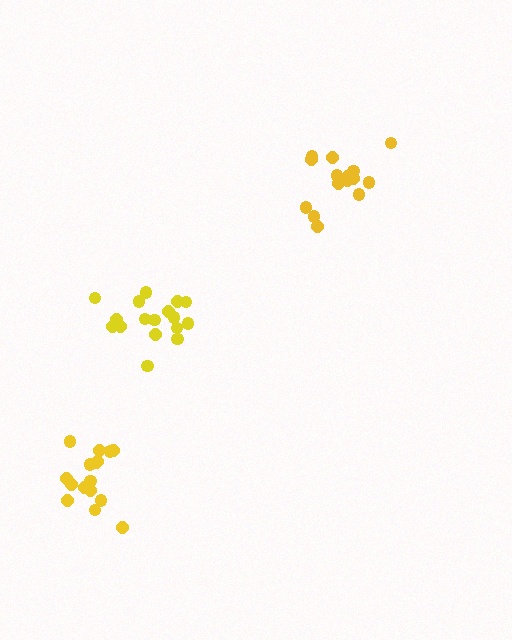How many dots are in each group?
Group 1: 15 dots, Group 2: 16 dots, Group 3: 17 dots (48 total).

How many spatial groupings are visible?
There are 3 spatial groupings.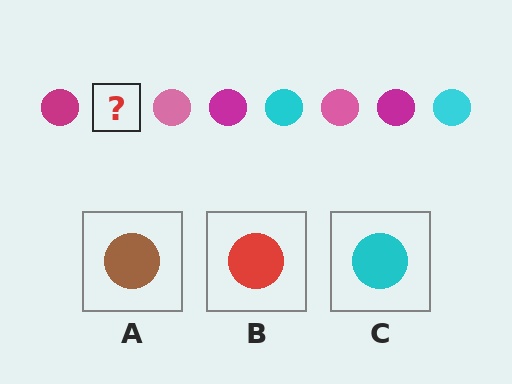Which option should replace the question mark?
Option C.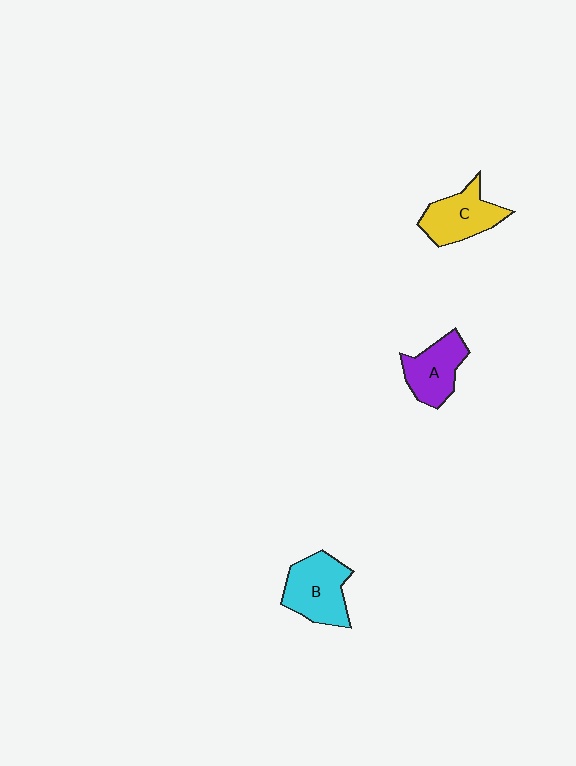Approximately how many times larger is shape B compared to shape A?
Approximately 1.2 times.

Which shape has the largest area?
Shape B (cyan).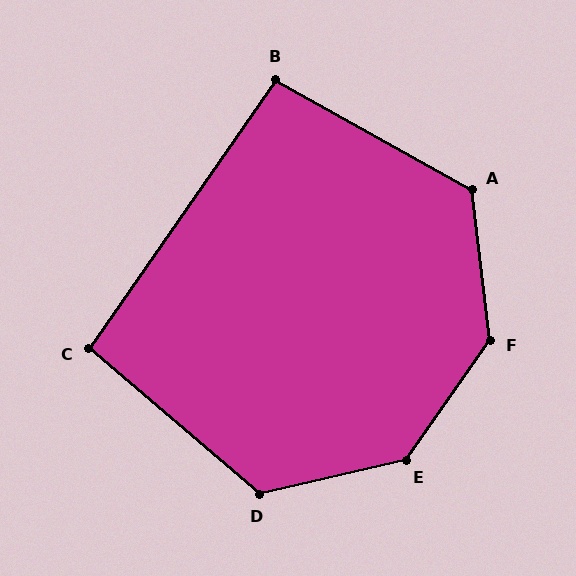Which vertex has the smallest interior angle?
C, at approximately 96 degrees.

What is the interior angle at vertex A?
Approximately 126 degrees (obtuse).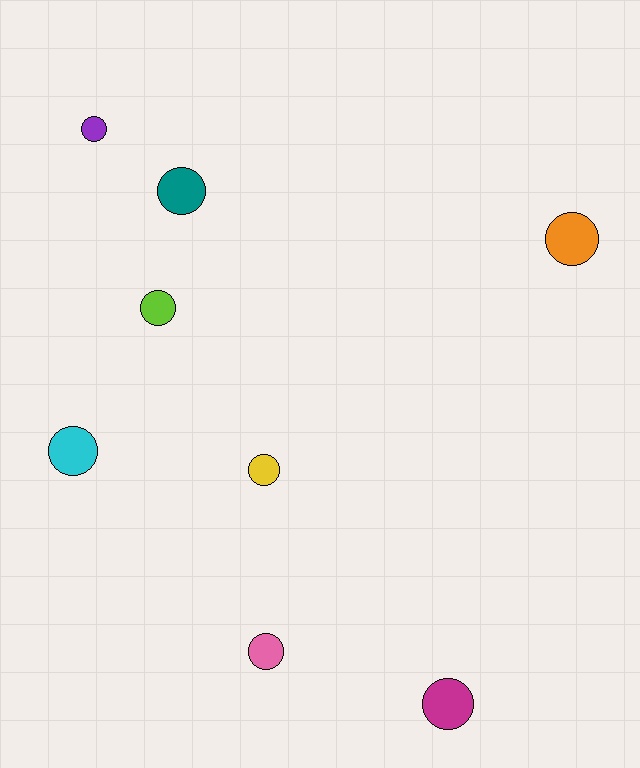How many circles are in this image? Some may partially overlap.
There are 8 circles.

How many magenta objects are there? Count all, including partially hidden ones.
There is 1 magenta object.